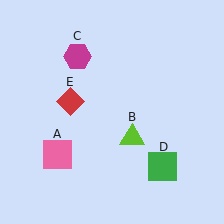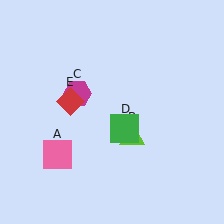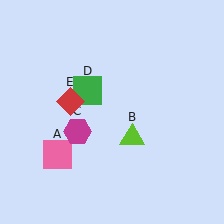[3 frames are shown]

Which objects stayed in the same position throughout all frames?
Pink square (object A) and lime triangle (object B) and red diamond (object E) remained stationary.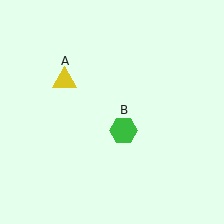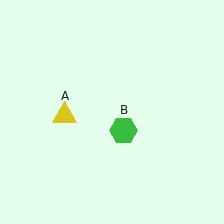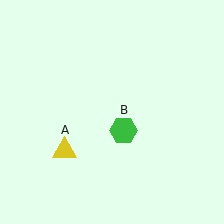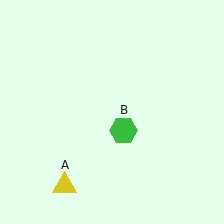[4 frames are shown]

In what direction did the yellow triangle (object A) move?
The yellow triangle (object A) moved down.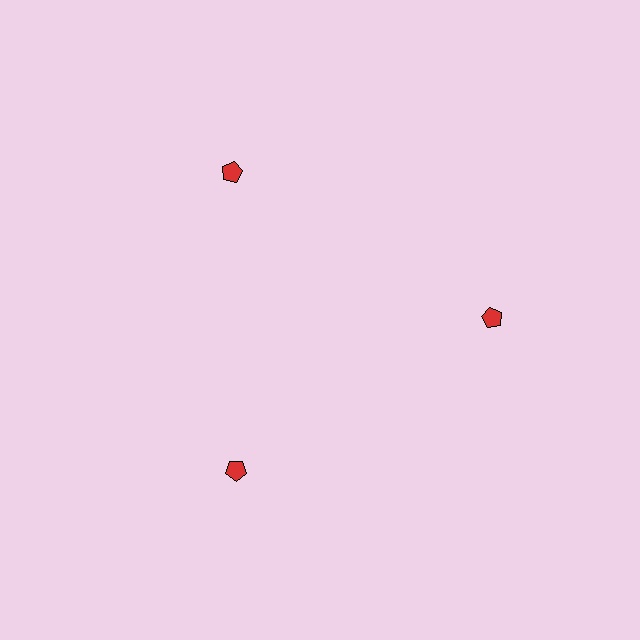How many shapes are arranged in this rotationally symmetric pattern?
There are 3 shapes, arranged in 3 groups of 1.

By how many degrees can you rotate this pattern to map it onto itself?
The pattern maps onto itself every 120 degrees of rotation.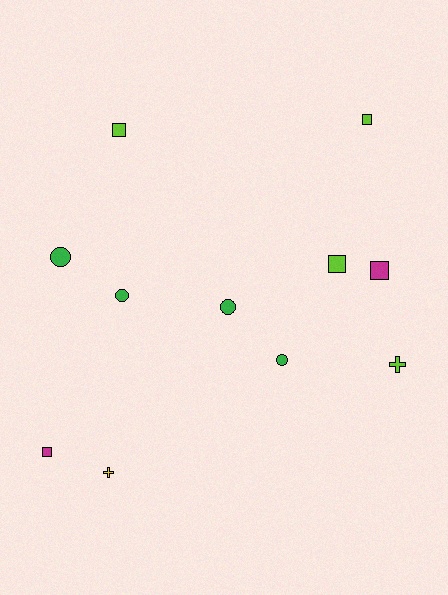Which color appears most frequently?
Lime, with 4 objects.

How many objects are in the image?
There are 11 objects.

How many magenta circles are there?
There are no magenta circles.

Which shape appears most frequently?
Square, with 5 objects.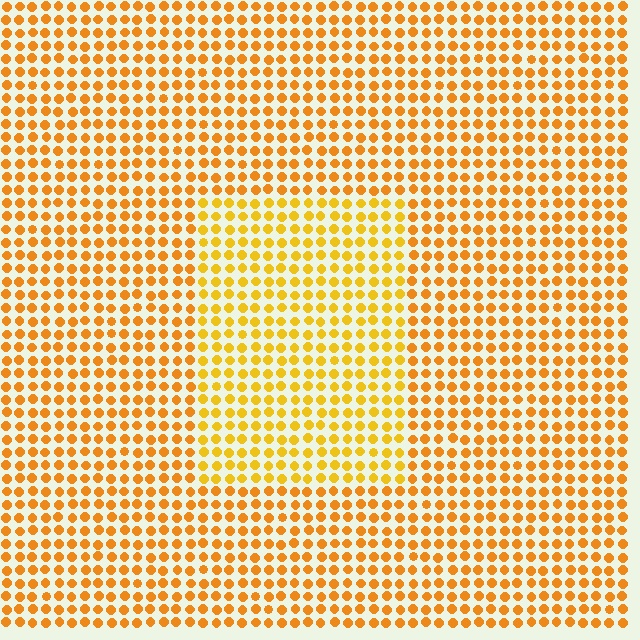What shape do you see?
I see a rectangle.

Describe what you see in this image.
The image is filled with small orange elements in a uniform arrangement. A rectangle-shaped region is visible where the elements are tinted to a slightly different hue, forming a subtle color boundary.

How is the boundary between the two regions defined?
The boundary is defined purely by a slight shift in hue (about 17 degrees). Spacing, size, and orientation are identical on both sides.